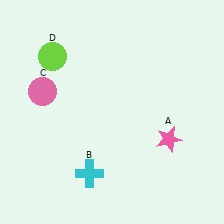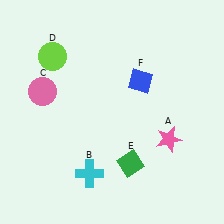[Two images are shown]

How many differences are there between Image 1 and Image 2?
There are 2 differences between the two images.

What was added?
A green diamond (E), a blue diamond (F) were added in Image 2.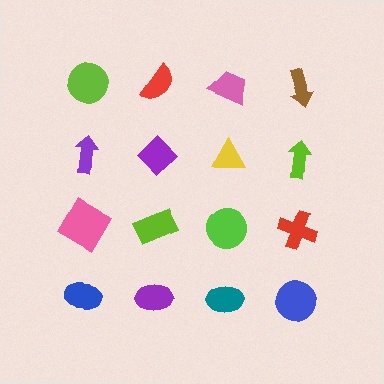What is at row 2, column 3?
A yellow triangle.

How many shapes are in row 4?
4 shapes.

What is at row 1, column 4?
A brown arrow.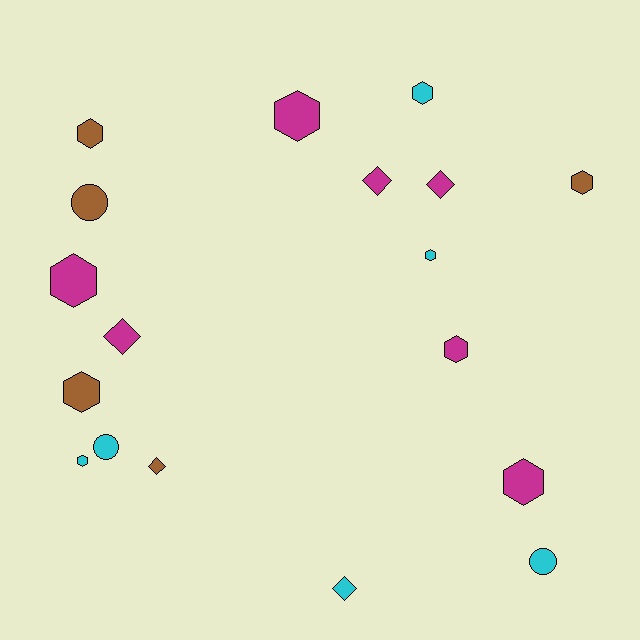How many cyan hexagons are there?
There are 3 cyan hexagons.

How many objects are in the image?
There are 18 objects.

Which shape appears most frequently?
Hexagon, with 10 objects.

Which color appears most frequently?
Magenta, with 7 objects.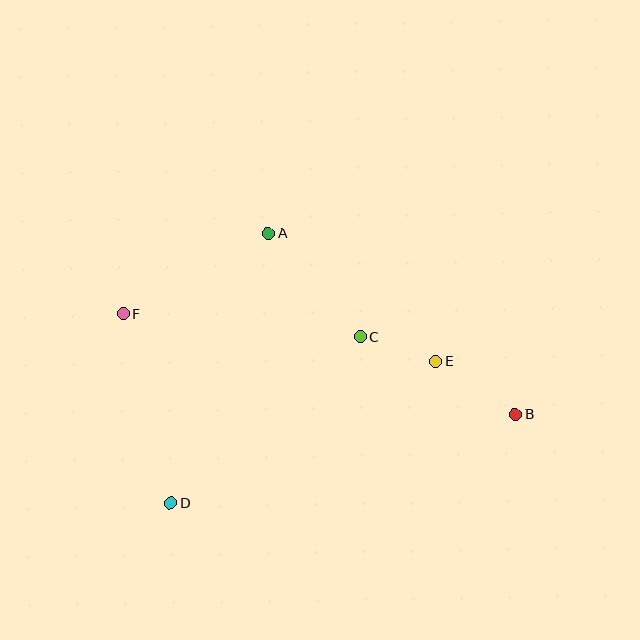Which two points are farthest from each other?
Points B and F are farthest from each other.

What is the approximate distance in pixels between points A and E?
The distance between A and E is approximately 211 pixels.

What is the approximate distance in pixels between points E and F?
The distance between E and F is approximately 316 pixels.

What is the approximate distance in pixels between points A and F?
The distance between A and F is approximately 166 pixels.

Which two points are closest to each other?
Points C and E are closest to each other.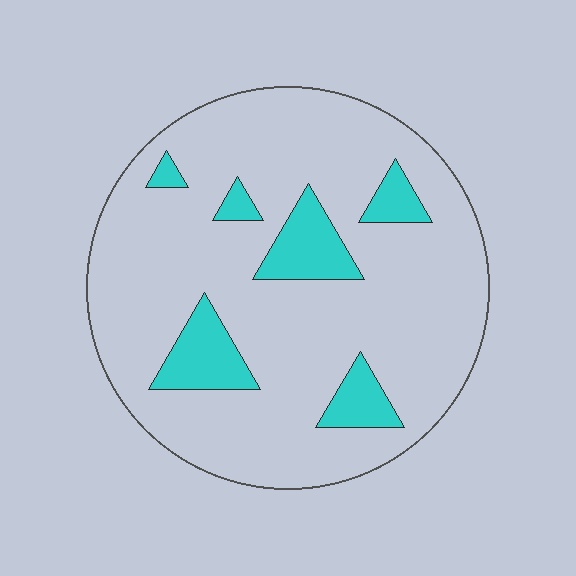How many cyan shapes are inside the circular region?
6.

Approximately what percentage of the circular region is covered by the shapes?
Approximately 15%.